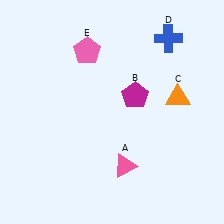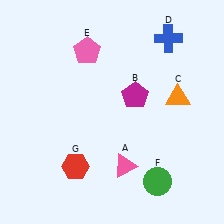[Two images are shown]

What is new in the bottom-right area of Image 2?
A green circle (F) was added in the bottom-right area of Image 2.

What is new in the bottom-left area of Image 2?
A red hexagon (G) was added in the bottom-left area of Image 2.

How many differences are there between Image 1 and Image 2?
There are 2 differences between the two images.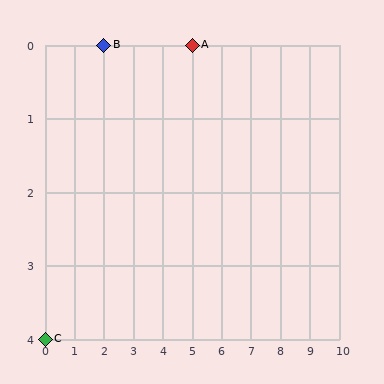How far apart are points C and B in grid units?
Points C and B are 2 columns and 4 rows apart (about 4.5 grid units diagonally).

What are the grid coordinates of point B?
Point B is at grid coordinates (2, 0).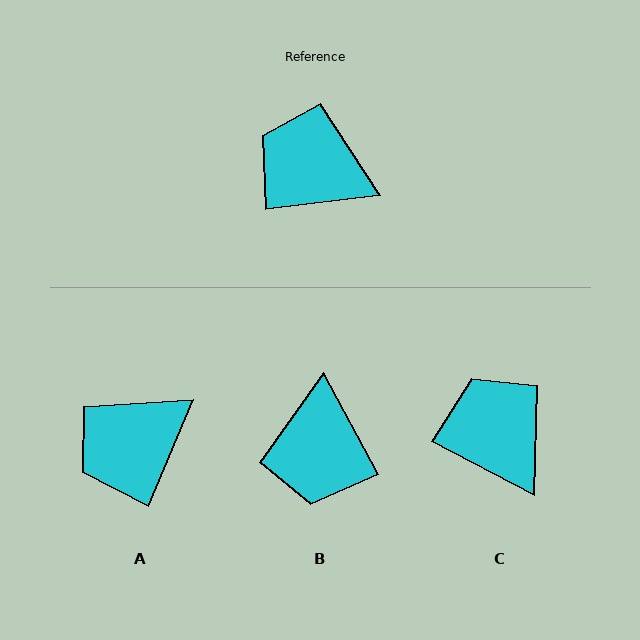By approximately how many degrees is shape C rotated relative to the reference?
Approximately 35 degrees clockwise.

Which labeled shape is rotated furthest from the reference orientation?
B, about 111 degrees away.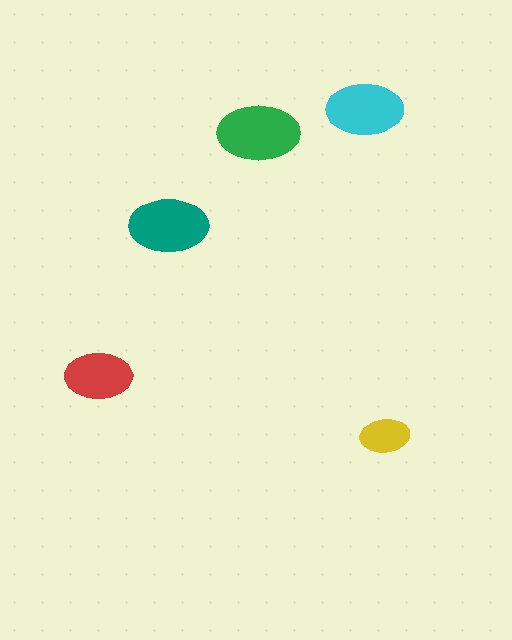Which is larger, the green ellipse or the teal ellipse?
The green one.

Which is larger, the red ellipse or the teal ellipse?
The teal one.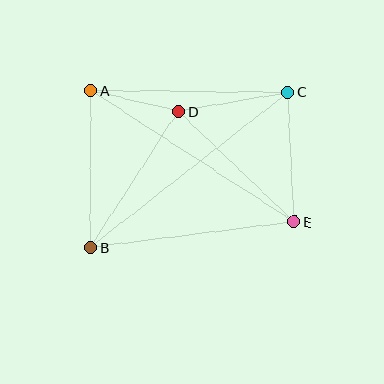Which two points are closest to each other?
Points A and D are closest to each other.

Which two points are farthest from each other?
Points B and C are farthest from each other.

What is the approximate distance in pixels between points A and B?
The distance between A and B is approximately 157 pixels.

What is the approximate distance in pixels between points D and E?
The distance between D and E is approximately 160 pixels.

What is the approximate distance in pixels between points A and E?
The distance between A and E is approximately 242 pixels.